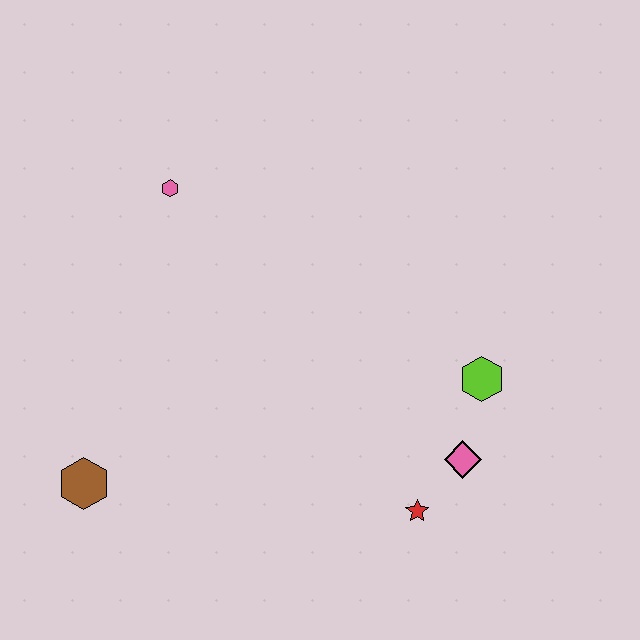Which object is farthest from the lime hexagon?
The brown hexagon is farthest from the lime hexagon.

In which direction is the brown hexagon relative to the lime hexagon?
The brown hexagon is to the left of the lime hexagon.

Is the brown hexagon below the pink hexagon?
Yes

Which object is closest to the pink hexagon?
The brown hexagon is closest to the pink hexagon.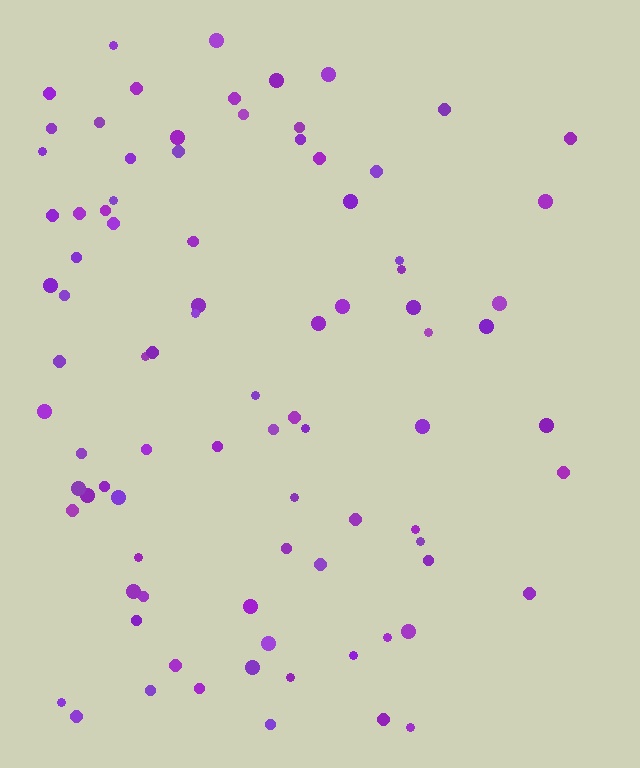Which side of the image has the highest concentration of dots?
The left.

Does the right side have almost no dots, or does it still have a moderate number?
Still a moderate number, just noticeably fewer than the left.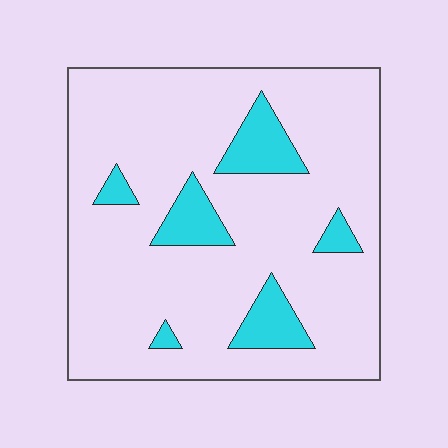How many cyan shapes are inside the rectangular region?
6.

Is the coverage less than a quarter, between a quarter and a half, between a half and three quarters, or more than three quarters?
Less than a quarter.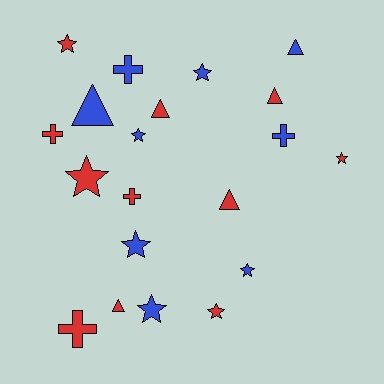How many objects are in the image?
There are 20 objects.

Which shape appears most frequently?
Star, with 9 objects.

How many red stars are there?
There are 4 red stars.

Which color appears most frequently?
Red, with 11 objects.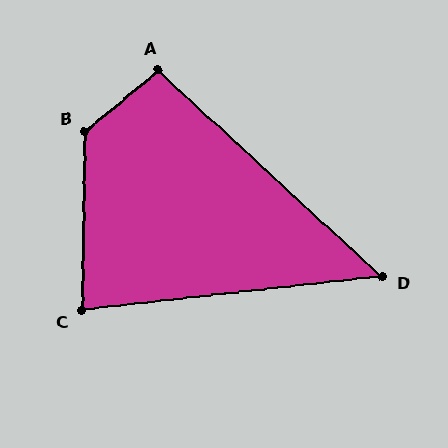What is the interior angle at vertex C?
Approximately 82 degrees (acute).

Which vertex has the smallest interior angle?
D, at approximately 49 degrees.